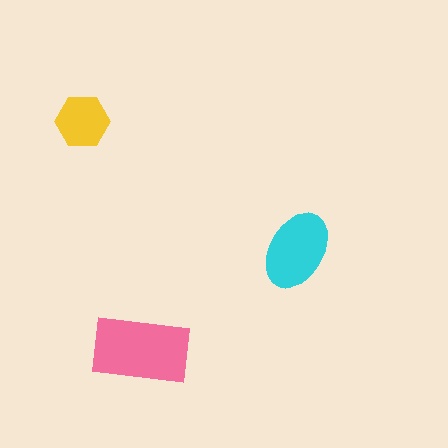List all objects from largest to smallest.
The pink rectangle, the cyan ellipse, the yellow hexagon.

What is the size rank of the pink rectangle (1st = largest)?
1st.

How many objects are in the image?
There are 3 objects in the image.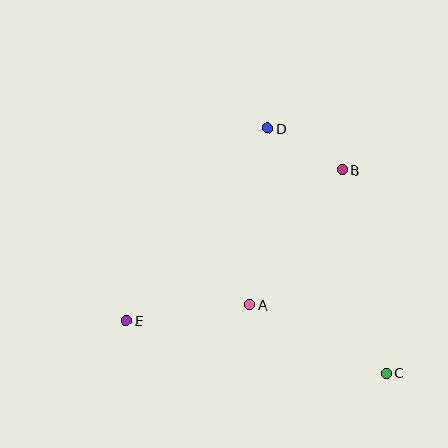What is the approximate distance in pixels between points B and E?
The distance between B and E is approximately 263 pixels.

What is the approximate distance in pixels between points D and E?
The distance between D and E is approximately 238 pixels.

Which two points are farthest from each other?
Points C and D are farthest from each other.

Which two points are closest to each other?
Points B and D are closest to each other.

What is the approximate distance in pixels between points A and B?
The distance between A and B is approximately 164 pixels.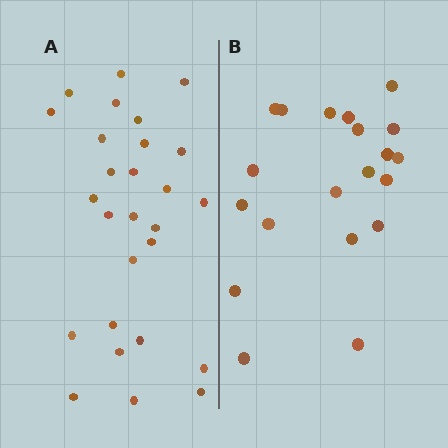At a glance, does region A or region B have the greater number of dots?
Region A (the left region) has more dots.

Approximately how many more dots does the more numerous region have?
Region A has roughly 8 or so more dots than region B.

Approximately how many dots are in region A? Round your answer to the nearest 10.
About 30 dots. (The exact count is 27, which rounds to 30.)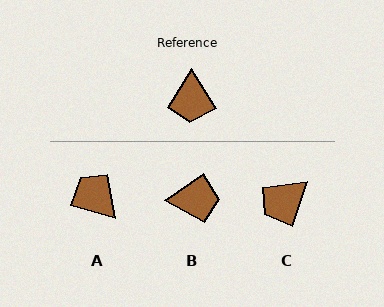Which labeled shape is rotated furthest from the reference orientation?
A, about 138 degrees away.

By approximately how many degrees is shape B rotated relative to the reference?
Approximately 93 degrees counter-clockwise.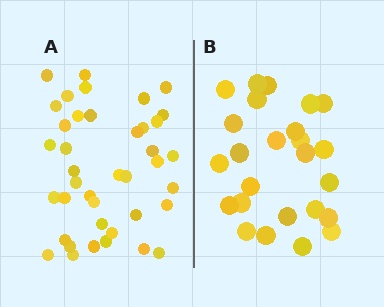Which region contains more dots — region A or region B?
Region A (the left region) has more dots.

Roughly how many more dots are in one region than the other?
Region A has approximately 15 more dots than region B.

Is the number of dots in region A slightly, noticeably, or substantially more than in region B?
Region A has substantially more. The ratio is roughly 1.6 to 1.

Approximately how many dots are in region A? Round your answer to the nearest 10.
About 40 dots.